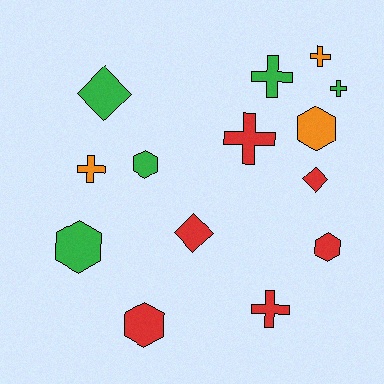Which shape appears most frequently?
Cross, with 6 objects.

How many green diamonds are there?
There is 1 green diamond.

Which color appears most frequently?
Red, with 6 objects.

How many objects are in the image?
There are 14 objects.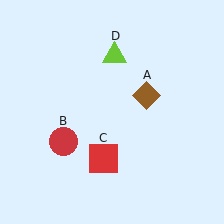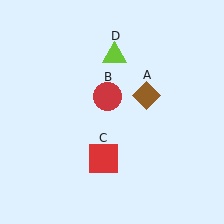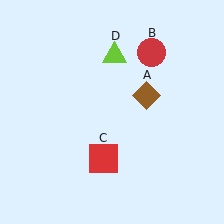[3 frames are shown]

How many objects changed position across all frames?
1 object changed position: red circle (object B).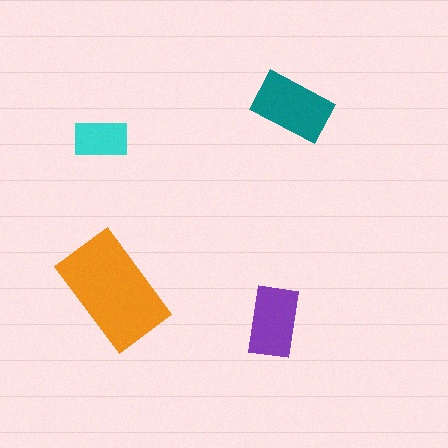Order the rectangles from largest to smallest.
the orange one, the teal one, the purple one, the cyan one.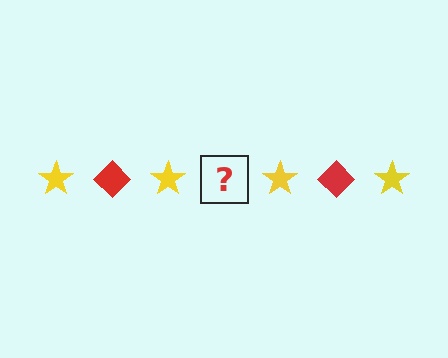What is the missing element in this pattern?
The missing element is a red diamond.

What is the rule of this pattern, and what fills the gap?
The rule is that the pattern alternates between yellow star and red diamond. The gap should be filled with a red diamond.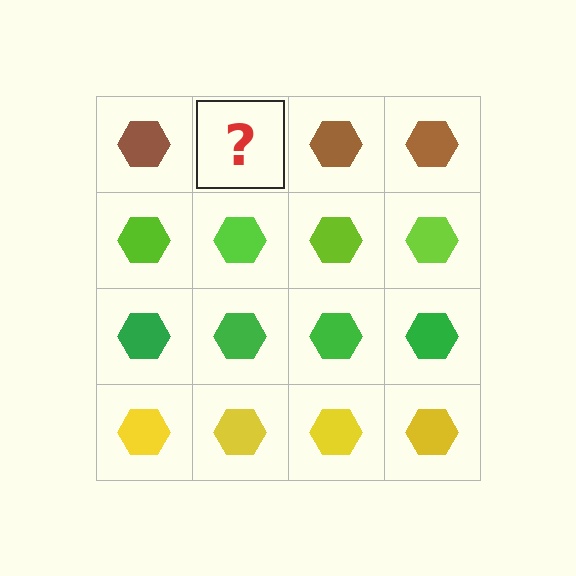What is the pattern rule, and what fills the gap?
The rule is that each row has a consistent color. The gap should be filled with a brown hexagon.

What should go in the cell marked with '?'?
The missing cell should contain a brown hexagon.